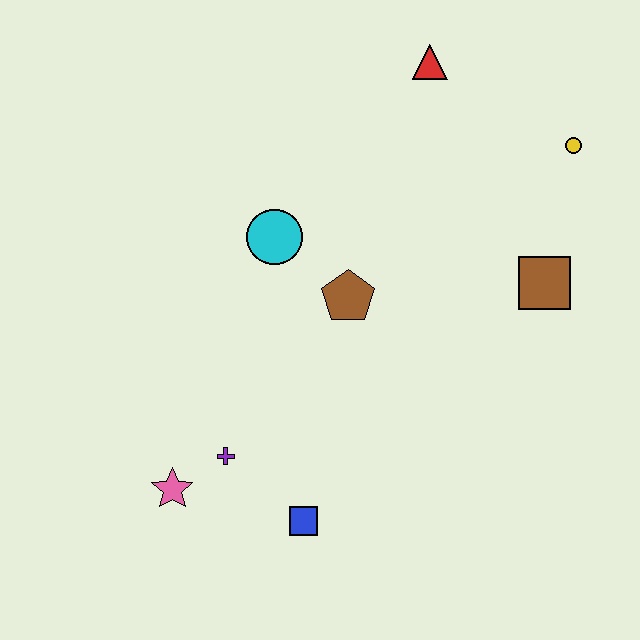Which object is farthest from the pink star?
The yellow circle is farthest from the pink star.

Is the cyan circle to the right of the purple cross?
Yes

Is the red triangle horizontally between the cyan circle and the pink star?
No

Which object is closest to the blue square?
The purple cross is closest to the blue square.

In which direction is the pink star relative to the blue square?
The pink star is to the left of the blue square.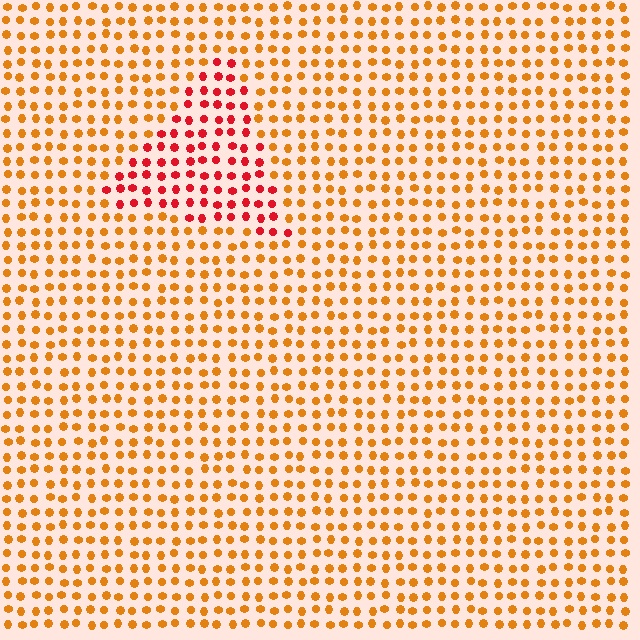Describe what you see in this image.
The image is filled with small orange elements in a uniform arrangement. A triangle-shaped region is visible where the elements are tinted to a slightly different hue, forming a subtle color boundary.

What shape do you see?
I see a triangle.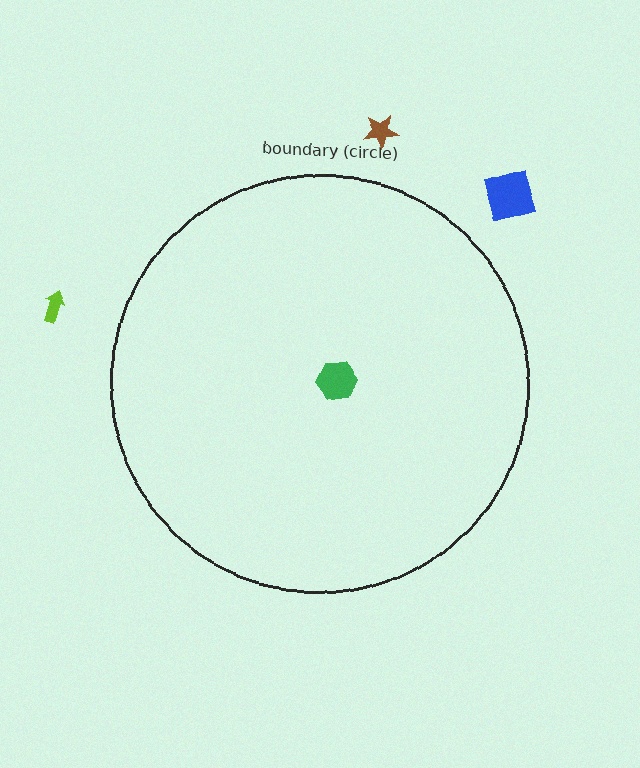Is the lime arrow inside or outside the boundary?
Outside.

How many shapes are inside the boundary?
1 inside, 3 outside.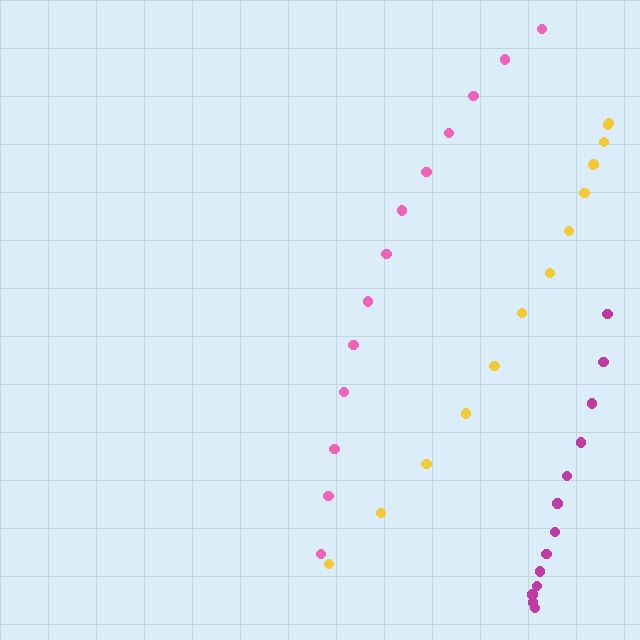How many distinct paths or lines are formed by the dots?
There are 3 distinct paths.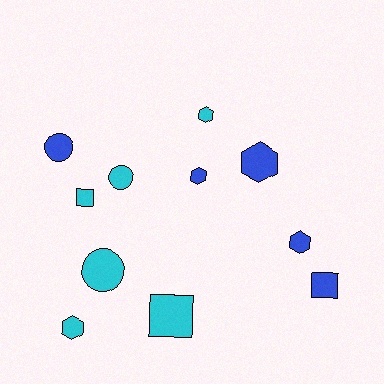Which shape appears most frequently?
Hexagon, with 5 objects.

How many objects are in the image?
There are 11 objects.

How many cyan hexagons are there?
There are 2 cyan hexagons.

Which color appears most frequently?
Cyan, with 6 objects.